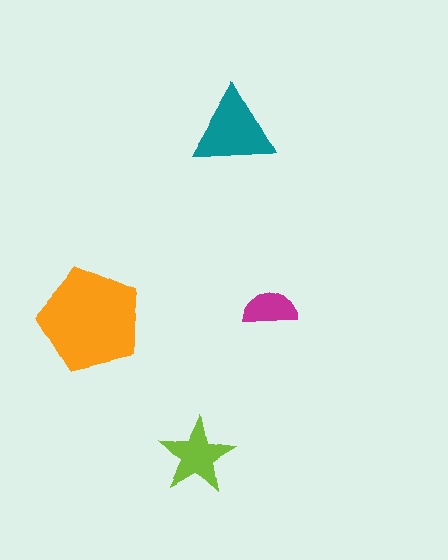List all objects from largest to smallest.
The orange pentagon, the teal triangle, the lime star, the magenta semicircle.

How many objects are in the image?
There are 4 objects in the image.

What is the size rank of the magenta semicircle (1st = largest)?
4th.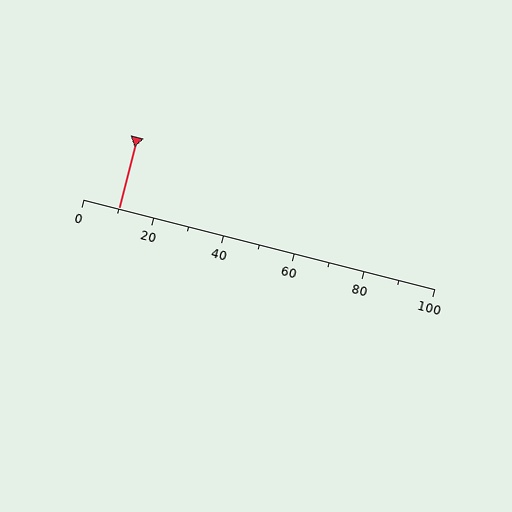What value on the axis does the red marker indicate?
The marker indicates approximately 10.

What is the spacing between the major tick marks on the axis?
The major ticks are spaced 20 apart.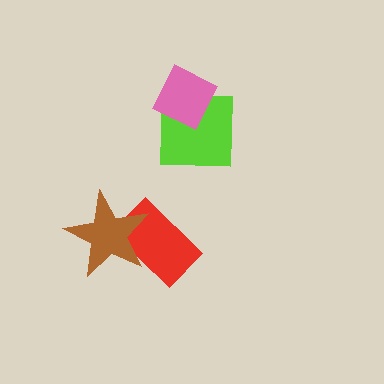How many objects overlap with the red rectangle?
1 object overlaps with the red rectangle.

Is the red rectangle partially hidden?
Yes, it is partially covered by another shape.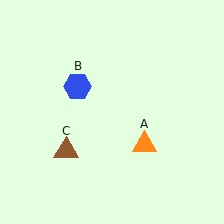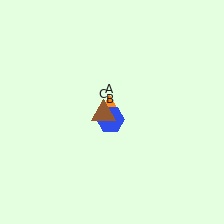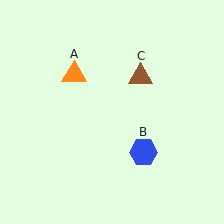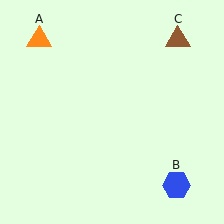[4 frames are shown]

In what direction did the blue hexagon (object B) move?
The blue hexagon (object B) moved down and to the right.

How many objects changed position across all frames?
3 objects changed position: orange triangle (object A), blue hexagon (object B), brown triangle (object C).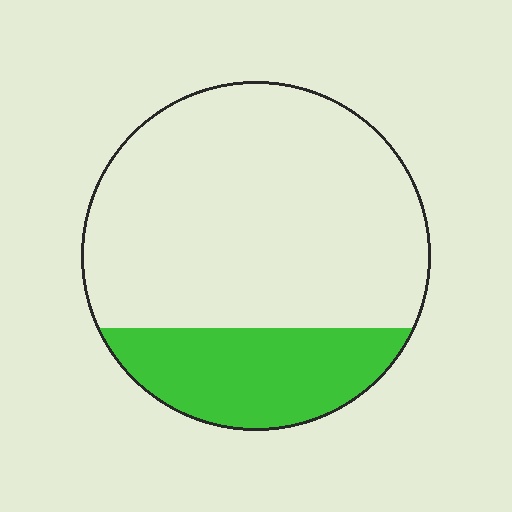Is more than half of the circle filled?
No.